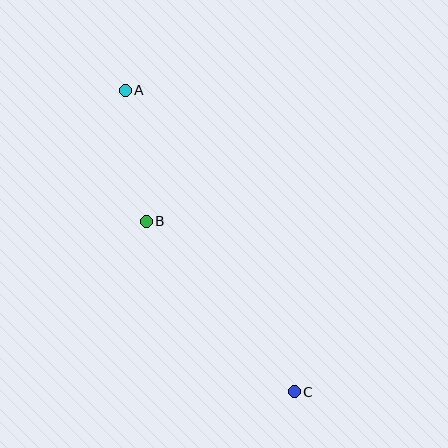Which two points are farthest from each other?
Points A and C are farthest from each other.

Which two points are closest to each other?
Points A and B are closest to each other.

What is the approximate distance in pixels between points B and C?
The distance between B and C is approximately 226 pixels.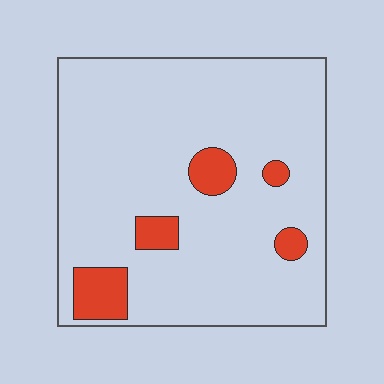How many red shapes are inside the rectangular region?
5.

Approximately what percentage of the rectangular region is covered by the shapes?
Approximately 10%.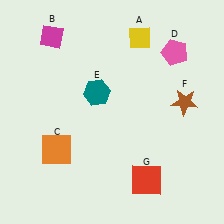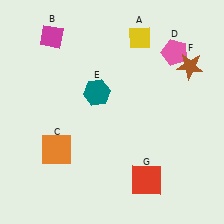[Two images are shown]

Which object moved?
The brown star (F) moved up.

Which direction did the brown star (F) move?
The brown star (F) moved up.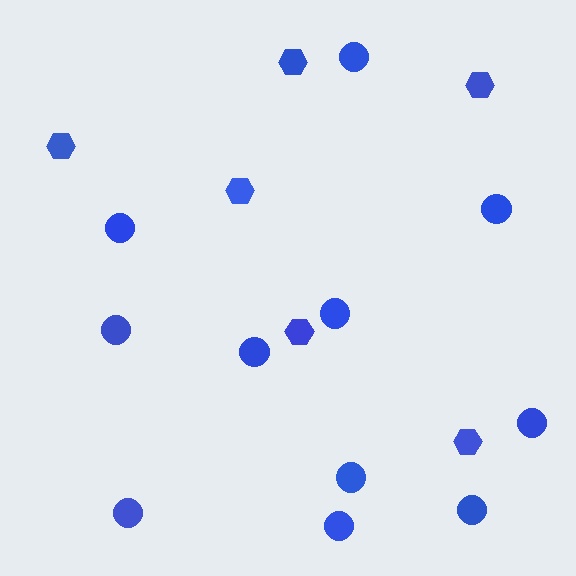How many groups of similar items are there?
There are 2 groups: one group of hexagons (6) and one group of circles (11).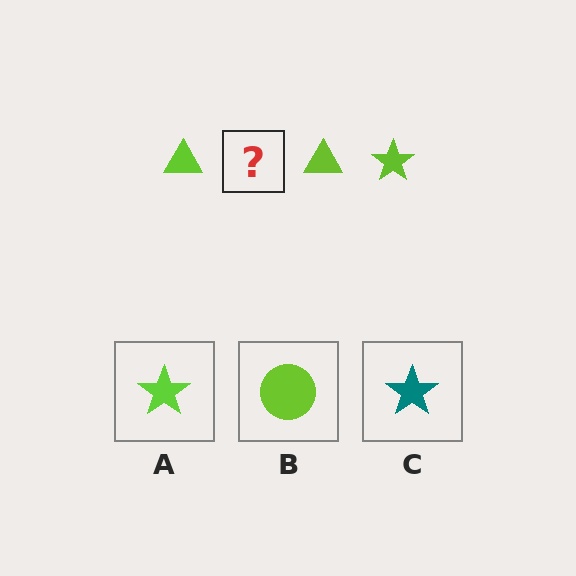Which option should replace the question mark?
Option A.